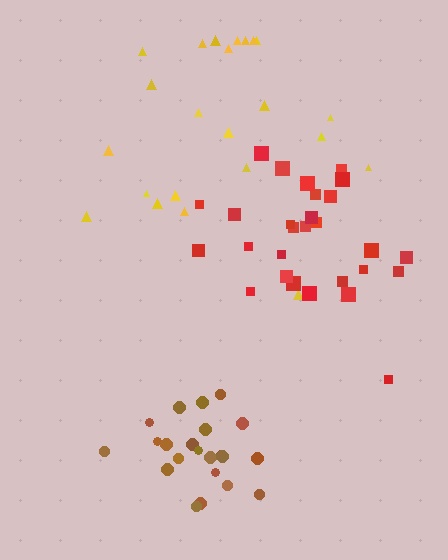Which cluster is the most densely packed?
Brown.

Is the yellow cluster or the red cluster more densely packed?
Red.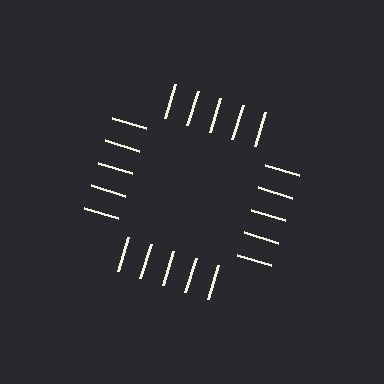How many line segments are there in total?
20 — 5 along each of the 4 edges.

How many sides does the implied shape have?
4 sides — the line-ends trace a square.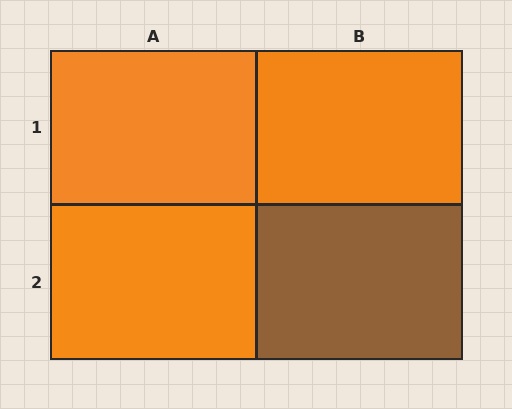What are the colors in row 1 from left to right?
Orange, orange.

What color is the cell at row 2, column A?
Orange.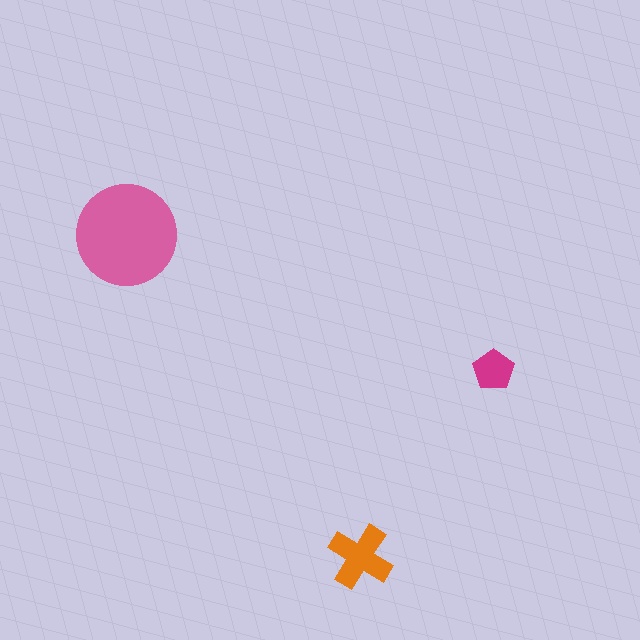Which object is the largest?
The pink circle.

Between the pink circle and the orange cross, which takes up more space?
The pink circle.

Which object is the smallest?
The magenta pentagon.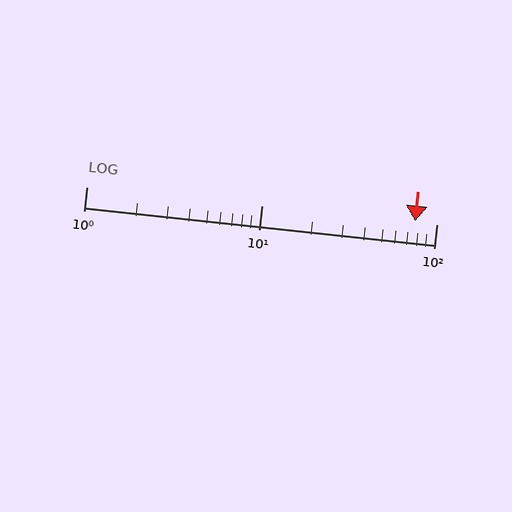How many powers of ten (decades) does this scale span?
The scale spans 2 decades, from 1 to 100.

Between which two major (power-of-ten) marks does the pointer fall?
The pointer is between 10 and 100.